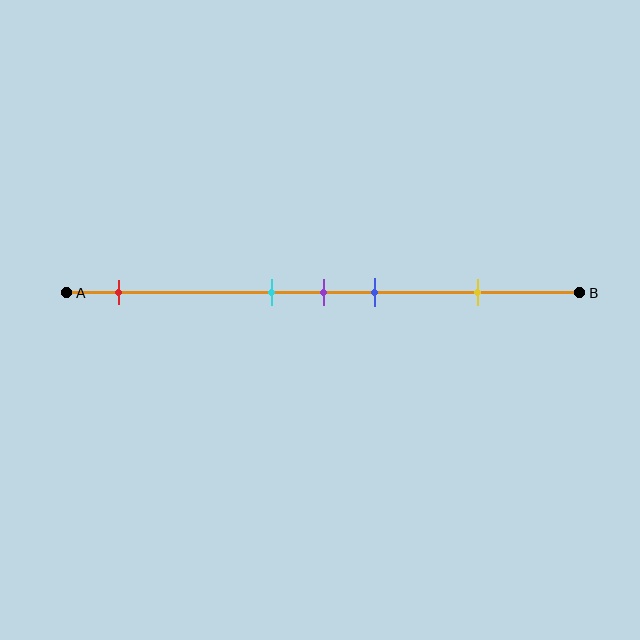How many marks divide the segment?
There are 5 marks dividing the segment.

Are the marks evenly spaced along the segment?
No, the marks are not evenly spaced.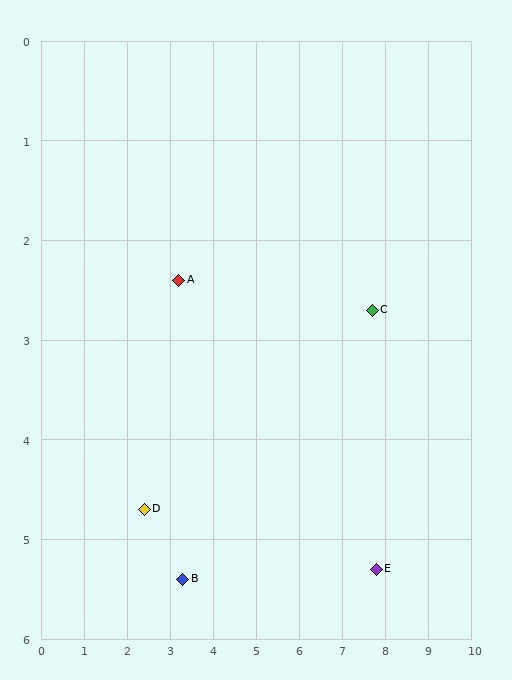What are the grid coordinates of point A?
Point A is at approximately (3.2, 2.4).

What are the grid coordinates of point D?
Point D is at approximately (2.4, 4.7).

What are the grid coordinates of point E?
Point E is at approximately (7.8, 5.3).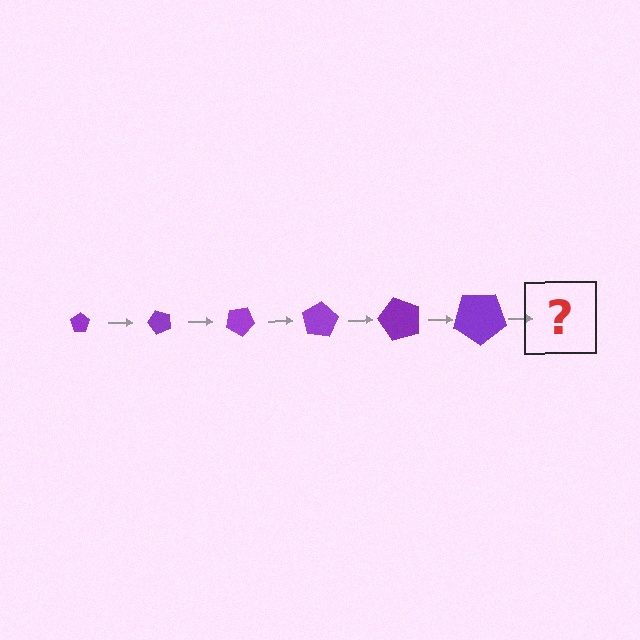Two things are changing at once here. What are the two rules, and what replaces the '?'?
The two rules are that the pentagon grows larger each step and it rotates 50 degrees each step. The '?' should be a pentagon, larger than the previous one and rotated 300 degrees from the start.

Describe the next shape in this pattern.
It should be a pentagon, larger than the previous one and rotated 300 degrees from the start.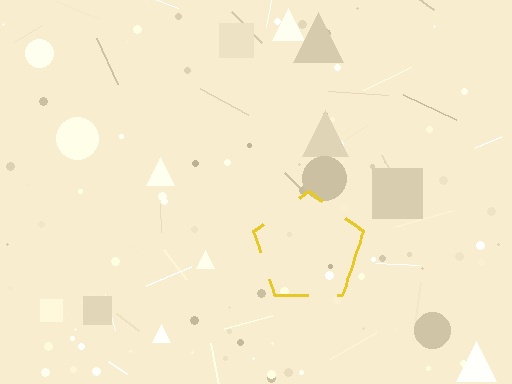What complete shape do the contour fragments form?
The contour fragments form a pentagon.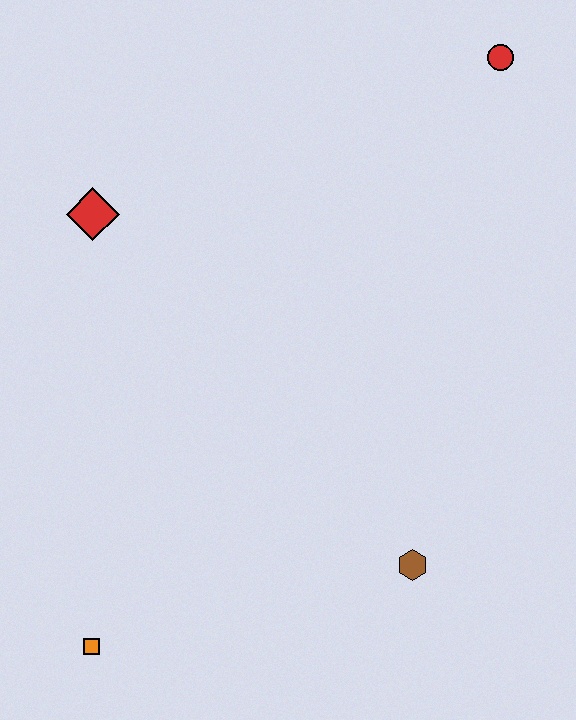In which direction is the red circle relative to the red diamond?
The red circle is to the right of the red diamond.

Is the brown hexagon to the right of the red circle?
No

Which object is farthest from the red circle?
The orange square is farthest from the red circle.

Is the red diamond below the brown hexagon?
No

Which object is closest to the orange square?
The brown hexagon is closest to the orange square.